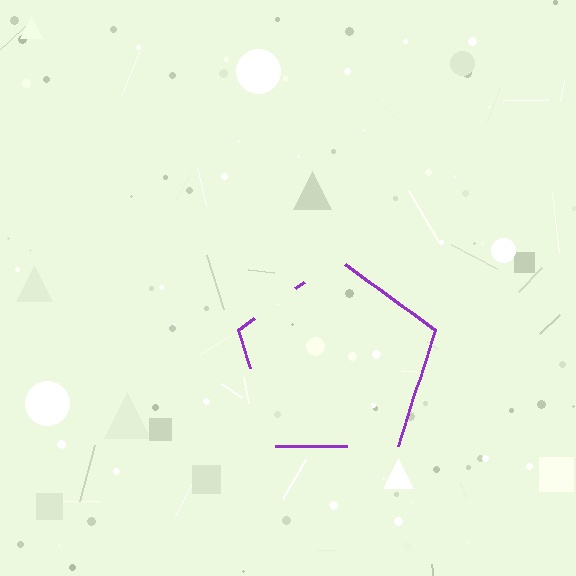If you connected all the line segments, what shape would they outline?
They would outline a pentagon.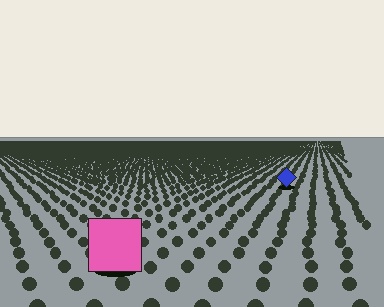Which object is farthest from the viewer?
The blue diamond is farthest from the viewer. It appears smaller and the ground texture around it is denser.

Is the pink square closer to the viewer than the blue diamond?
Yes. The pink square is closer — you can tell from the texture gradient: the ground texture is coarser near it.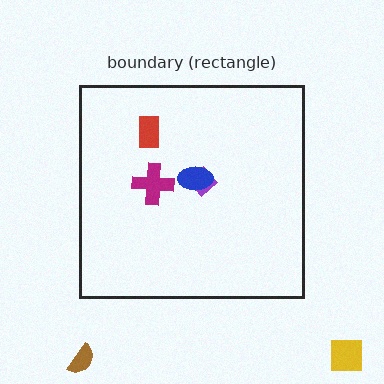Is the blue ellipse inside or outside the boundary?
Inside.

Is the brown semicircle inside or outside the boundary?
Outside.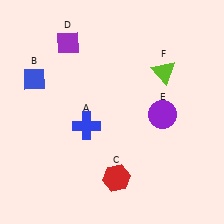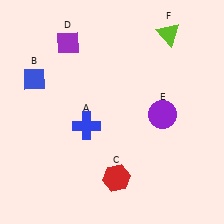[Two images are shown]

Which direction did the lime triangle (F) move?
The lime triangle (F) moved up.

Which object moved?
The lime triangle (F) moved up.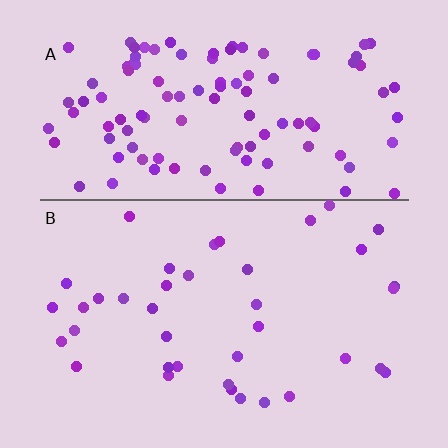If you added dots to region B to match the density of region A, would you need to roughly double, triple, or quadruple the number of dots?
Approximately triple.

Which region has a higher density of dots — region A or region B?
A (the top).